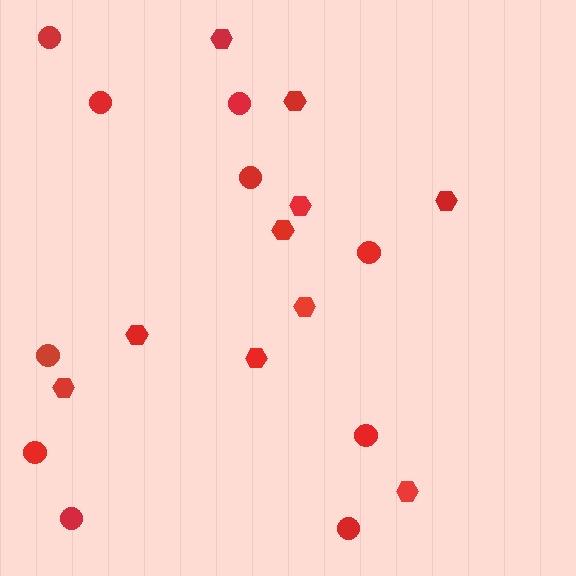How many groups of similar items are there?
There are 2 groups: one group of hexagons (10) and one group of circles (10).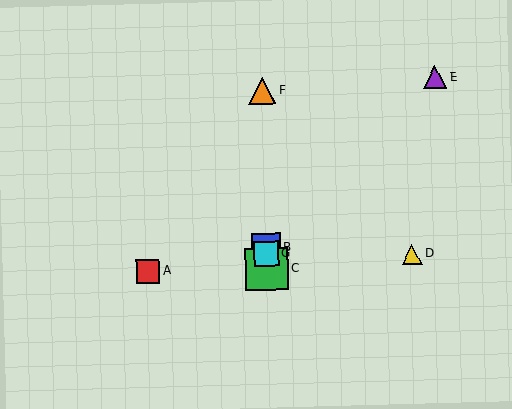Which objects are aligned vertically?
Objects B, C, F, G are aligned vertically.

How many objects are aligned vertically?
4 objects (B, C, F, G) are aligned vertically.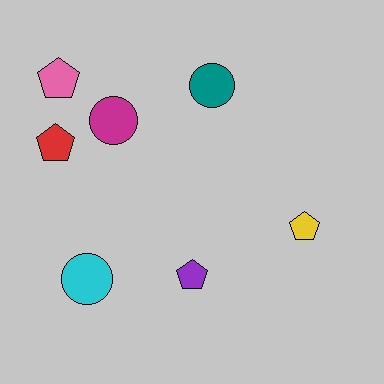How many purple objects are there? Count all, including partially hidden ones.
There is 1 purple object.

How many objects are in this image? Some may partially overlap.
There are 7 objects.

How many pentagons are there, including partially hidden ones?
There are 4 pentagons.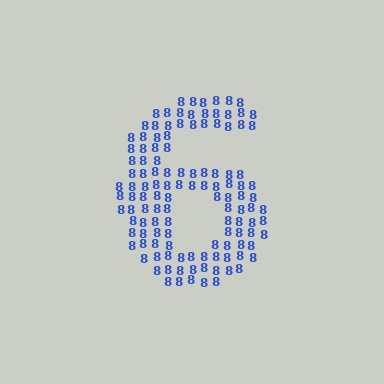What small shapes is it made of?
It is made of small digit 8's.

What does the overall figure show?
The overall figure shows the digit 6.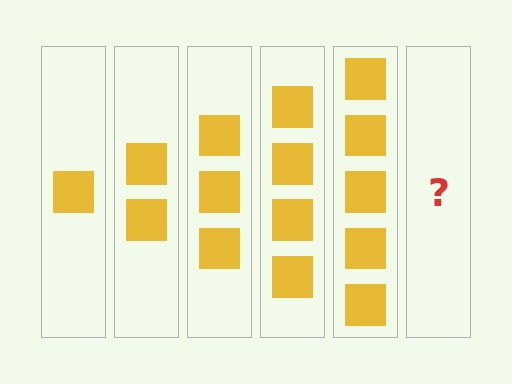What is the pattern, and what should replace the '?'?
The pattern is that each step adds one more square. The '?' should be 6 squares.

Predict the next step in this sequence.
The next step is 6 squares.